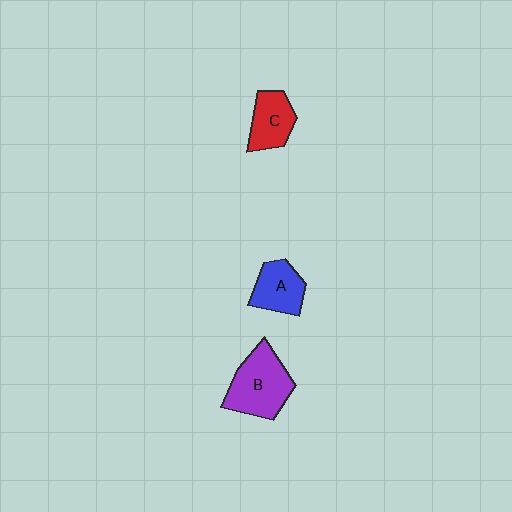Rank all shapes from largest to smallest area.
From largest to smallest: B (purple), A (blue), C (red).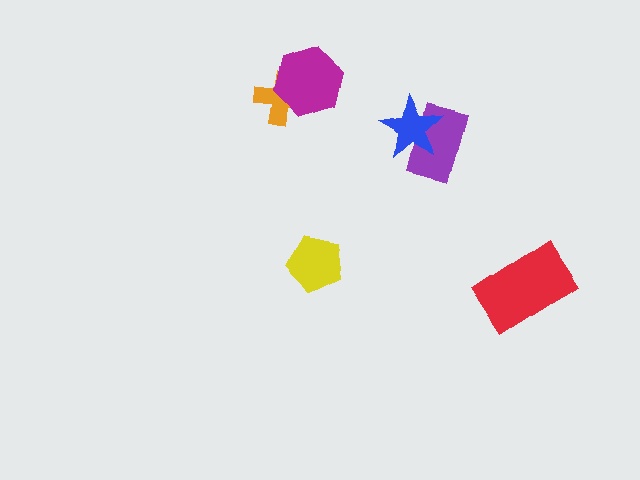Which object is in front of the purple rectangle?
The blue star is in front of the purple rectangle.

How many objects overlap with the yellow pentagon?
0 objects overlap with the yellow pentagon.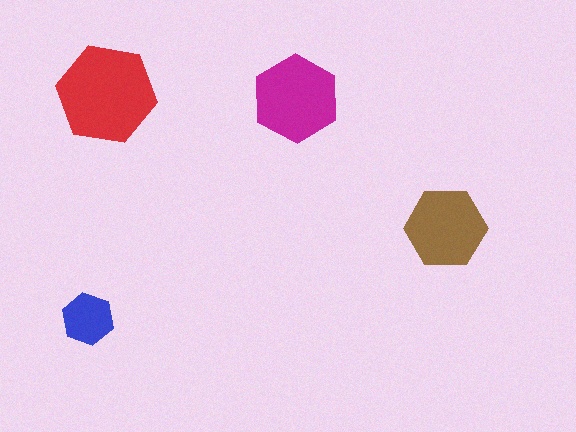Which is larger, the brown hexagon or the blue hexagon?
The brown one.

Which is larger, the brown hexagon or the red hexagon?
The red one.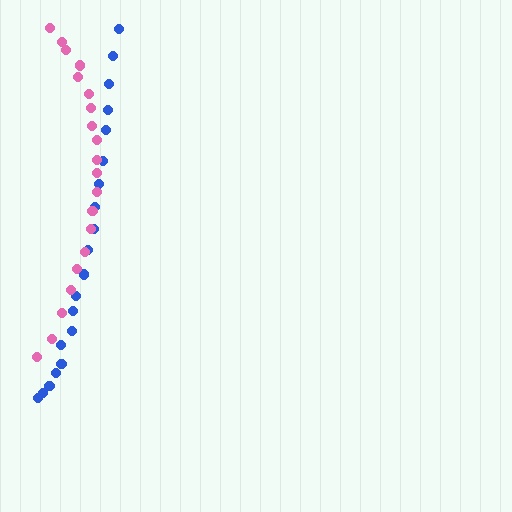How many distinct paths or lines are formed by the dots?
There are 2 distinct paths.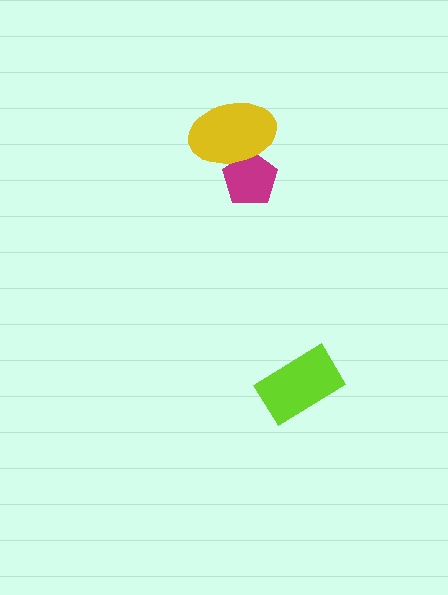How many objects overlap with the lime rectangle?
0 objects overlap with the lime rectangle.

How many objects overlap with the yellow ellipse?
1 object overlaps with the yellow ellipse.